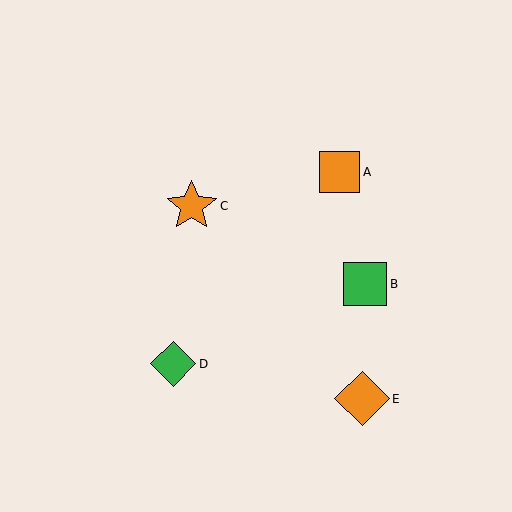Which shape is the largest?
The orange diamond (labeled E) is the largest.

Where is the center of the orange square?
The center of the orange square is at (340, 172).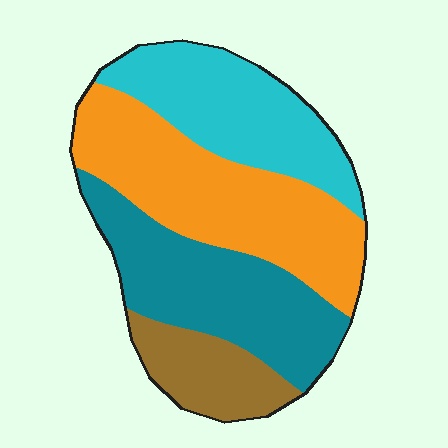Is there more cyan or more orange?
Orange.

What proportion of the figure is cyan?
Cyan takes up less than a quarter of the figure.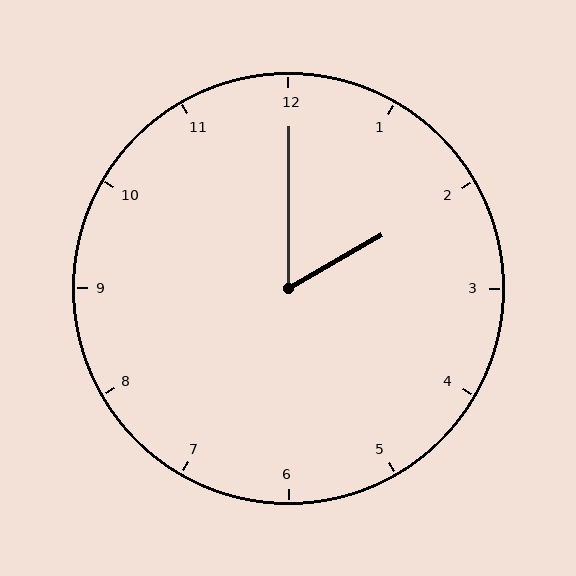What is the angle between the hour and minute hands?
Approximately 60 degrees.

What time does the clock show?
2:00.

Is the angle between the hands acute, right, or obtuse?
It is acute.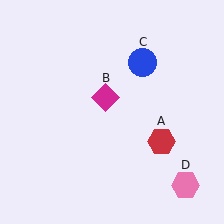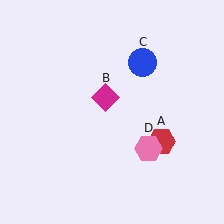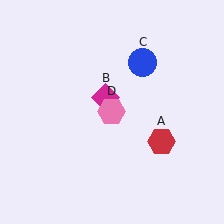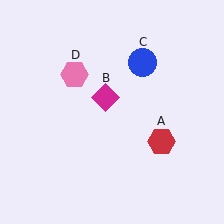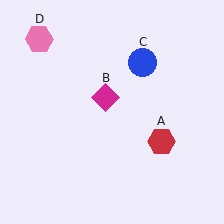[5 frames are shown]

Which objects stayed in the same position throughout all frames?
Red hexagon (object A) and magenta diamond (object B) and blue circle (object C) remained stationary.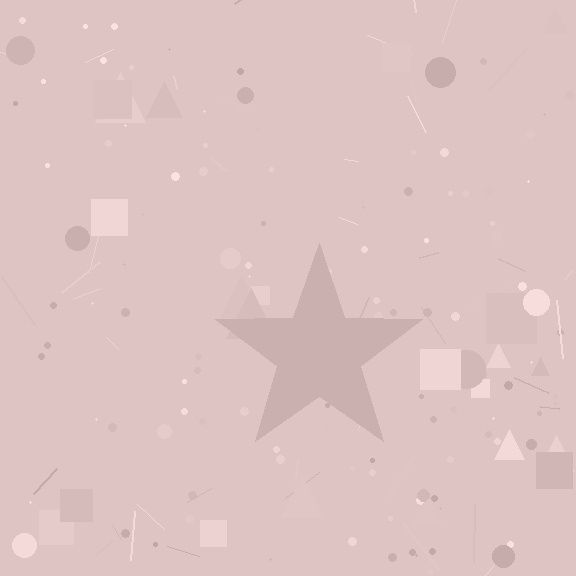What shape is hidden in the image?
A star is hidden in the image.